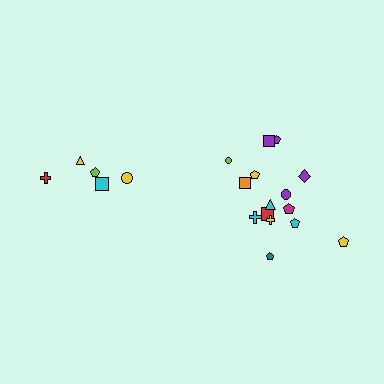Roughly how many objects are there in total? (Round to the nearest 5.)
Roughly 20 objects in total.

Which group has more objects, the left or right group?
The right group.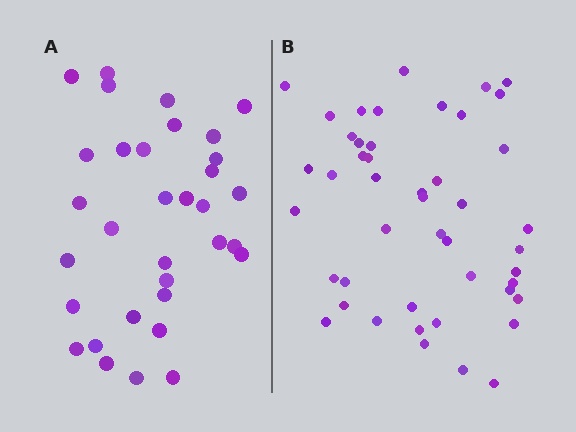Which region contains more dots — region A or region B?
Region B (the right region) has more dots.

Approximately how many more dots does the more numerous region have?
Region B has approximately 15 more dots than region A.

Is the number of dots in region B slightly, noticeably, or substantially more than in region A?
Region B has noticeably more, but not dramatically so. The ratio is roughly 1.4 to 1.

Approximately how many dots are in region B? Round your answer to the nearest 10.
About 50 dots. (The exact count is 46, which rounds to 50.)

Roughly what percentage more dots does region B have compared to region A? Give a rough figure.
About 40% more.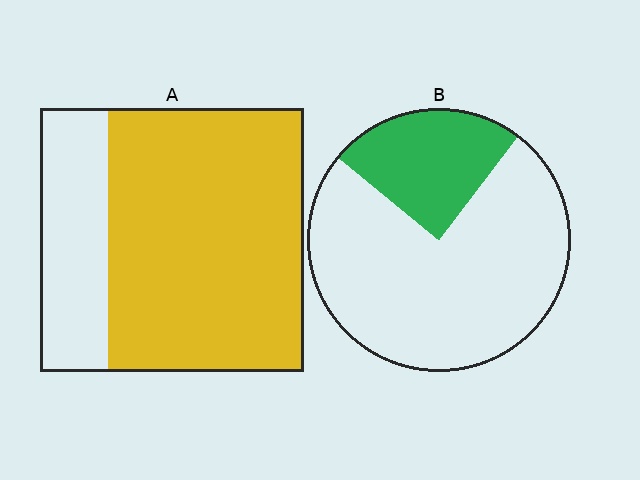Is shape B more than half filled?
No.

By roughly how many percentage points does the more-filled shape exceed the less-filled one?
By roughly 50 percentage points (A over B).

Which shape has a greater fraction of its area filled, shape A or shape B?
Shape A.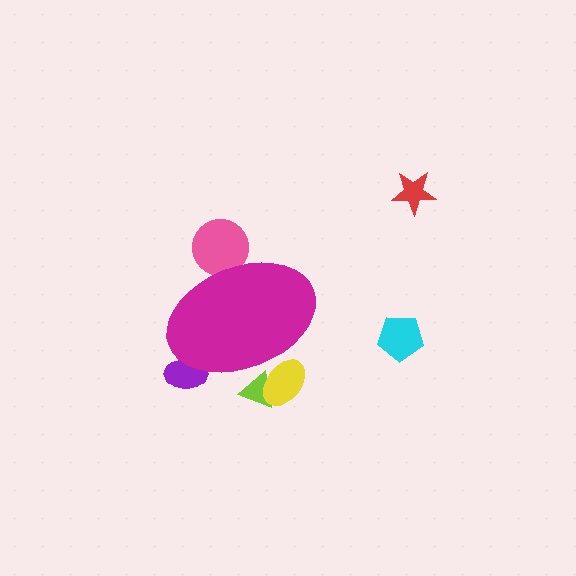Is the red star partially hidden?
No, the red star is fully visible.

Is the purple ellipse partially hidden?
Yes, the purple ellipse is partially hidden behind the magenta ellipse.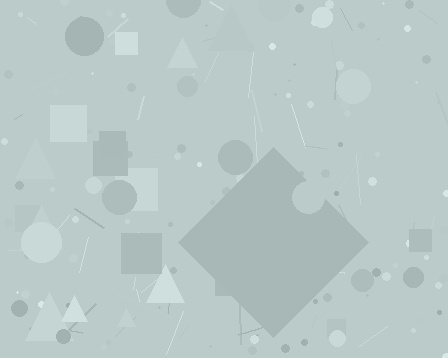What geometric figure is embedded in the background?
A diamond is embedded in the background.